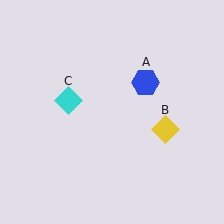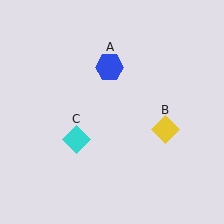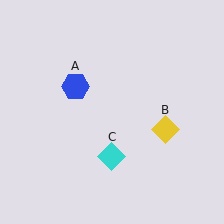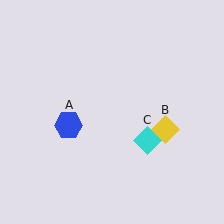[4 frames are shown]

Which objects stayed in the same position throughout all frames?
Yellow diamond (object B) remained stationary.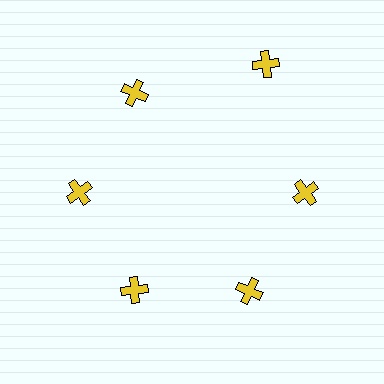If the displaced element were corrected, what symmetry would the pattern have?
It would have 6-fold rotational symmetry — the pattern would map onto itself every 60 degrees.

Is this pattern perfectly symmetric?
No. The 6 yellow crosses are arranged in a ring, but one element near the 1 o'clock position is pushed outward from the center, breaking the 6-fold rotational symmetry.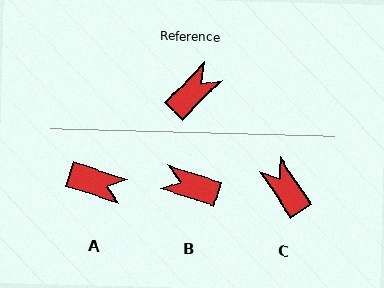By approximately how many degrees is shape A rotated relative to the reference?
Approximately 64 degrees clockwise.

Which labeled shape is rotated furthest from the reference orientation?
B, about 117 degrees away.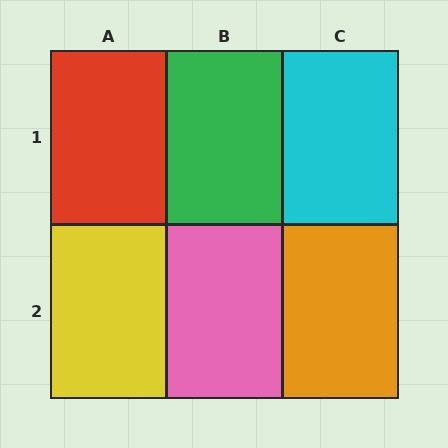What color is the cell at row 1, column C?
Cyan.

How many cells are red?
1 cell is red.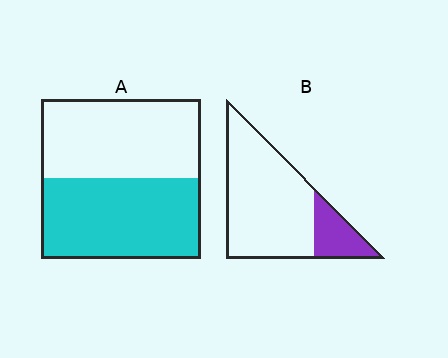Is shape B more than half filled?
No.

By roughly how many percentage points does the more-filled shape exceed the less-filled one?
By roughly 30 percentage points (A over B).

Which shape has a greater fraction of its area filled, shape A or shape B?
Shape A.